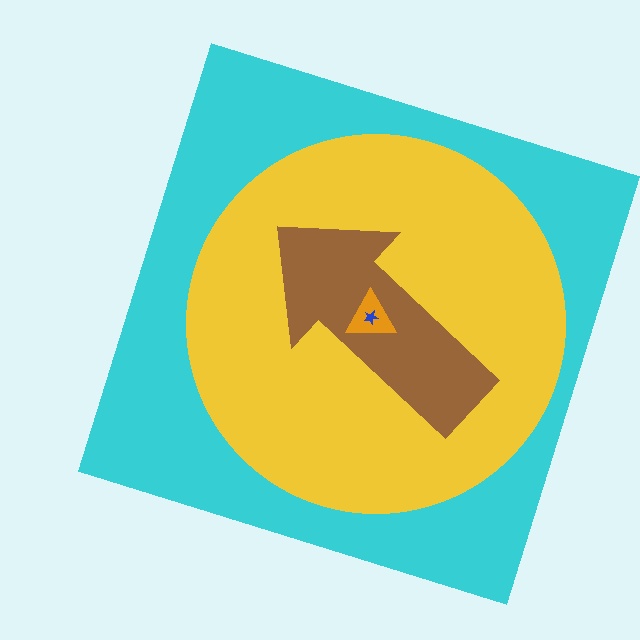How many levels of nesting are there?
5.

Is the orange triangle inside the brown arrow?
Yes.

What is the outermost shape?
The cyan square.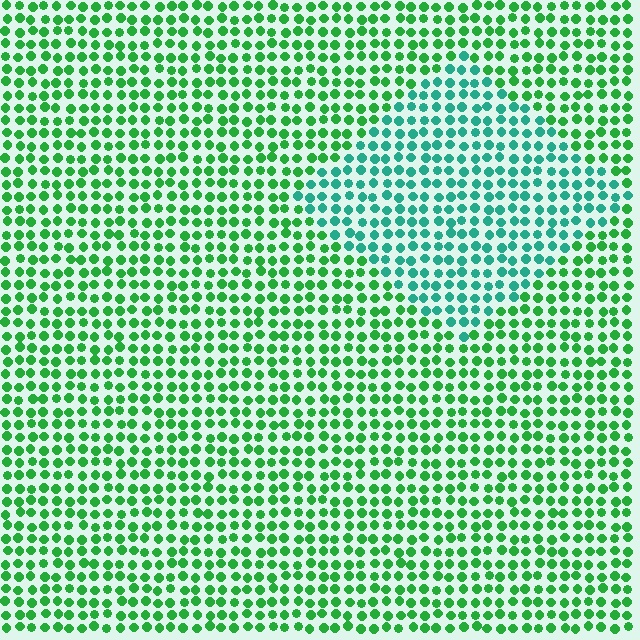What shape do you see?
I see a diamond.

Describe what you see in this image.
The image is filled with small green elements in a uniform arrangement. A diamond-shaped region is visible where the elements are tinted to a slightly different hue, forming a subtle color boundary.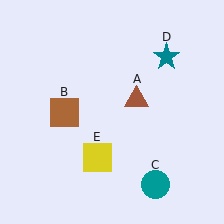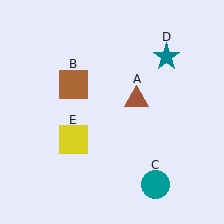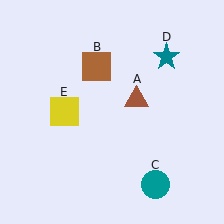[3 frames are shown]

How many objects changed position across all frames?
2 objects changed position: brown square (object B), yellow square (object E).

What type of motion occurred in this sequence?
The brown square (object B), yellow square (object E) rotated clockwise around the center of the scene.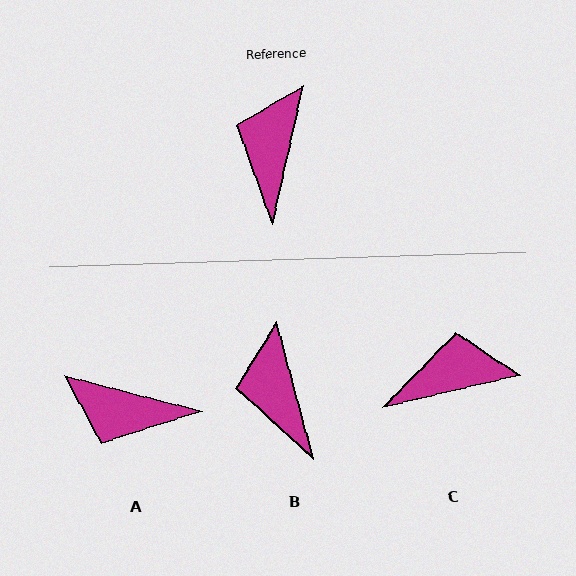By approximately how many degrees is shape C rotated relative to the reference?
Approximately 64 degrees clockwise.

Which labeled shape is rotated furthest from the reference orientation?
A, about 88 degrees away.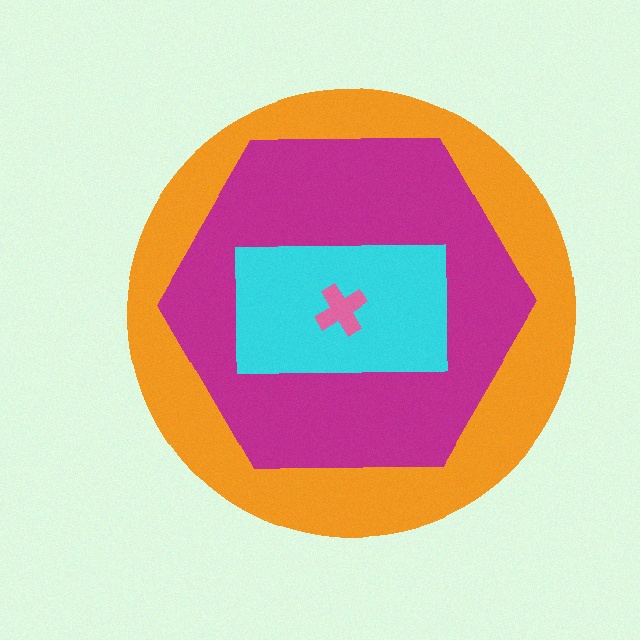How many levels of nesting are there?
4.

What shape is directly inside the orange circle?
The magenta hexagon.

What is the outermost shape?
The orange circle.